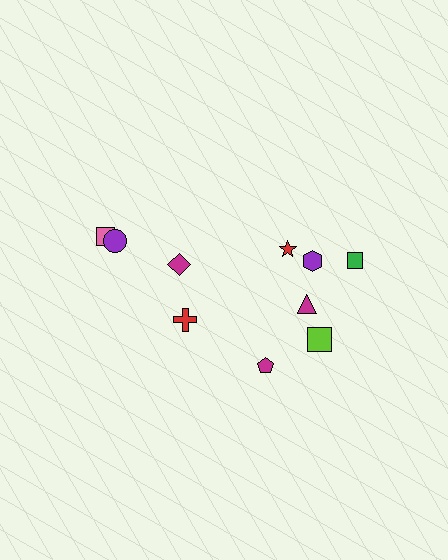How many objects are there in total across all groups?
There are 10 objects.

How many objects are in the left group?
There are 4 objects.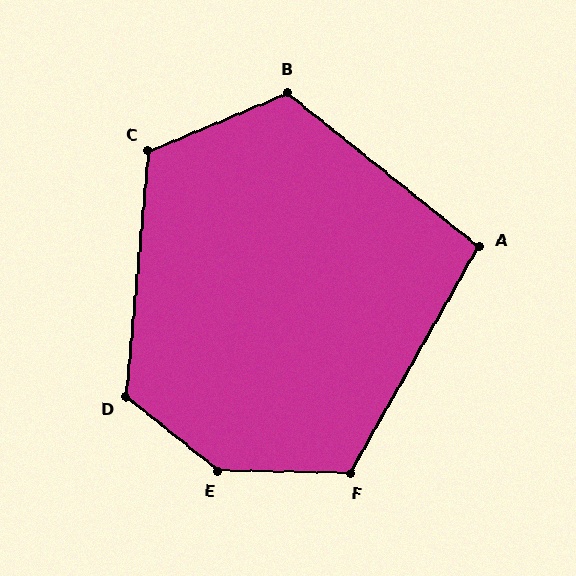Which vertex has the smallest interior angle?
A, at approximately 99 degrees.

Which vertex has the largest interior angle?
E, at approximately 143 degrees.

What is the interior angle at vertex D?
Approximately 123 degrees (obtuse).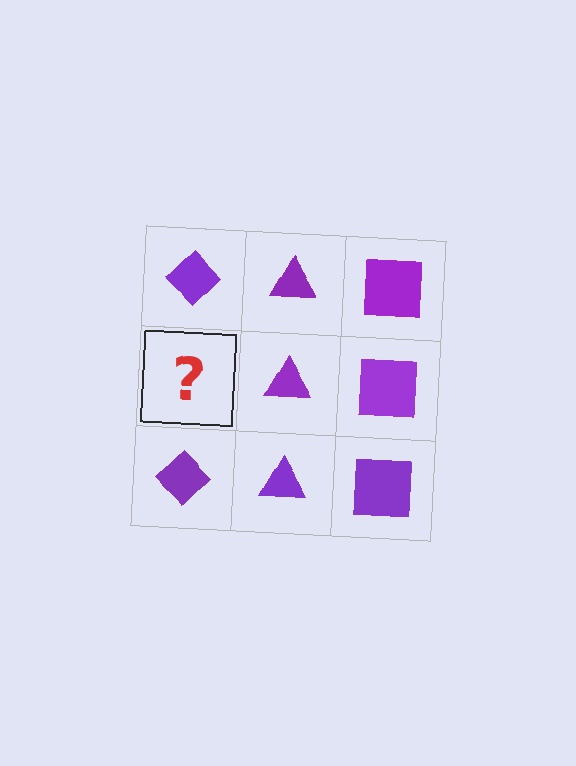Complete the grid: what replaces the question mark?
The question mark should be replaced with a purple diamond.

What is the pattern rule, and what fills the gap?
The rule is that each column has a consistent shape. The gap should be filled with a purple diamond.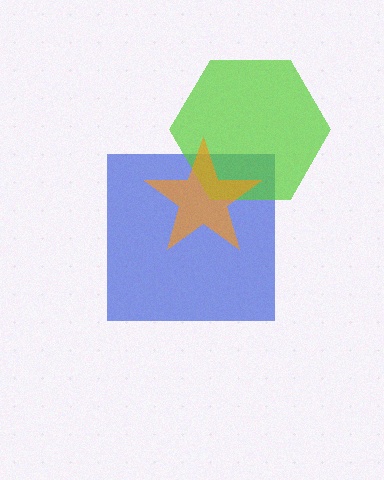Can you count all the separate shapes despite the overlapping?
Yes, there are 3 separate shapes.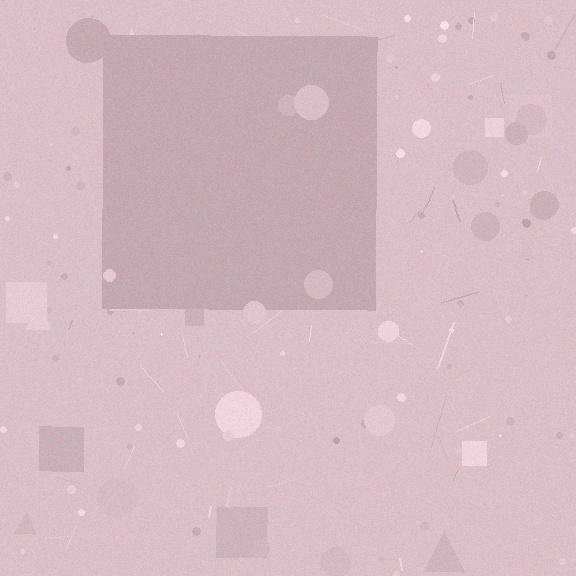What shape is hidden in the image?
A square is hidden in the image.